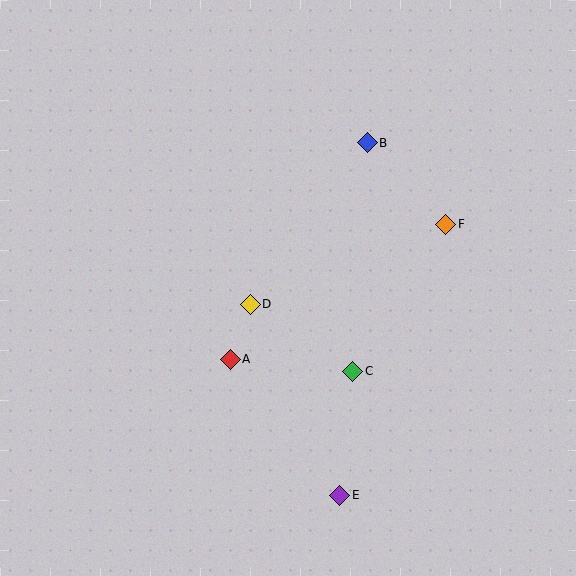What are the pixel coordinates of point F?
Point F is at (446, 224).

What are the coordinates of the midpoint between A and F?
The midpoint between A and F is at (338, 292).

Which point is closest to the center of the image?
Point D at (250, 304) is closest to the center.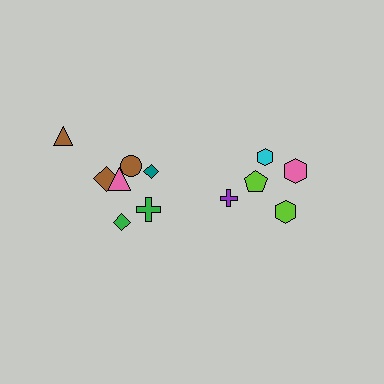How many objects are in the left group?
There are 7 objects.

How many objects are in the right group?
There are 5 objects.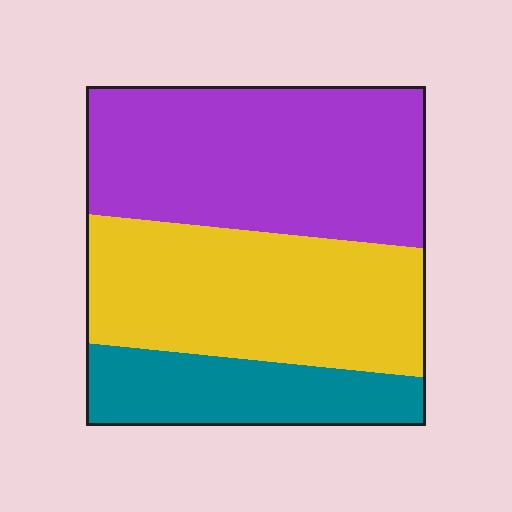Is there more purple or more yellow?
Purple.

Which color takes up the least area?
Teal, at roughly 20%.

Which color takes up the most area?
Purple, at roughly 45%.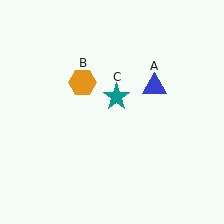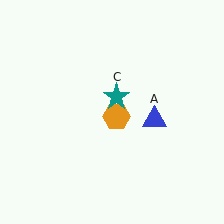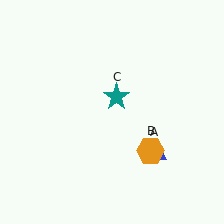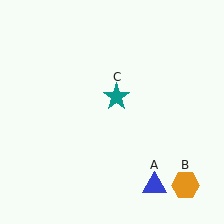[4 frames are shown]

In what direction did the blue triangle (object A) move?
The blue triangle (object A) moved down.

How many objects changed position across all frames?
2 objects changed position: blue triangle (object A), orange hexagon (object B).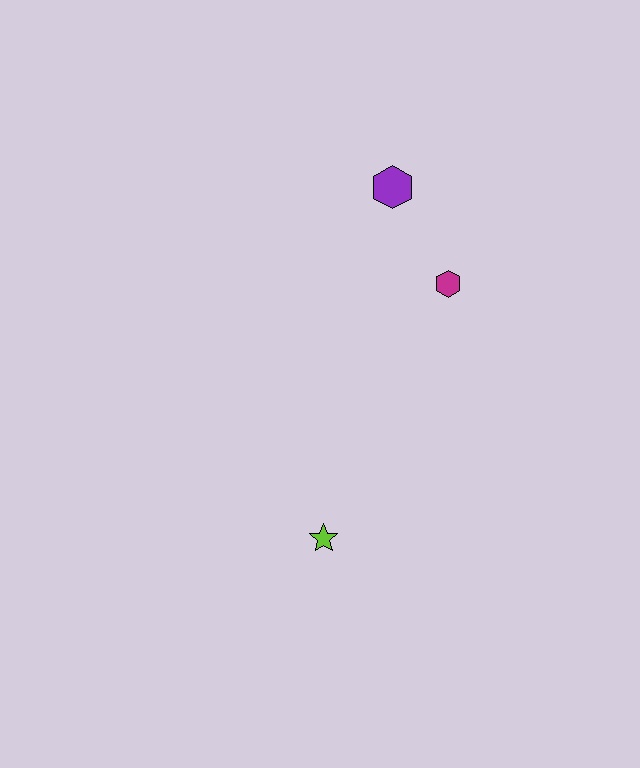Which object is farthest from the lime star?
The purple hexagon is farthest from the lime star.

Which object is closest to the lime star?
The magenta hexagon is closest to the lime star.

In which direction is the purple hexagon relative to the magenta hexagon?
The purple hexagon is above the magenta hexagon.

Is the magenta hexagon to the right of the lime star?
Yes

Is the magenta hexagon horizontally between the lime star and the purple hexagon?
No